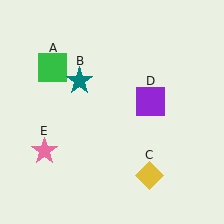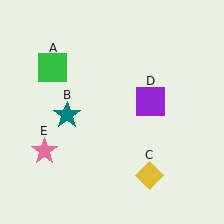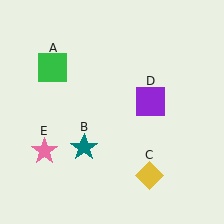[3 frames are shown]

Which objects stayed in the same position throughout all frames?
Green square (object A) and yellow diamond (object C) and purple square (object D) and pink star (object E) remained stationary.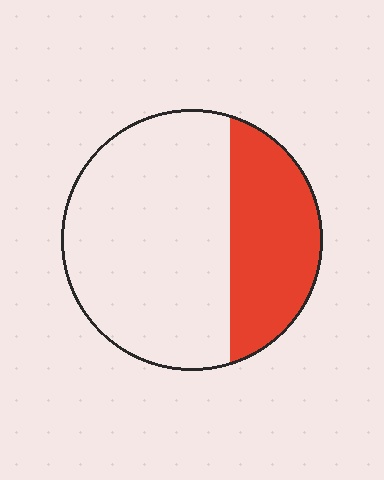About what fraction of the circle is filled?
About one third (1/3).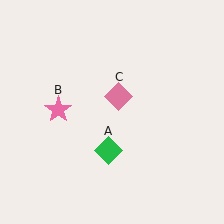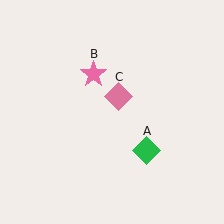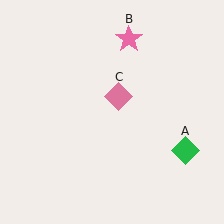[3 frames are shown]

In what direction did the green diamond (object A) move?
The green diamond (object A) moved right.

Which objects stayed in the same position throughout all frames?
Pink diamond (object C) remained stationary.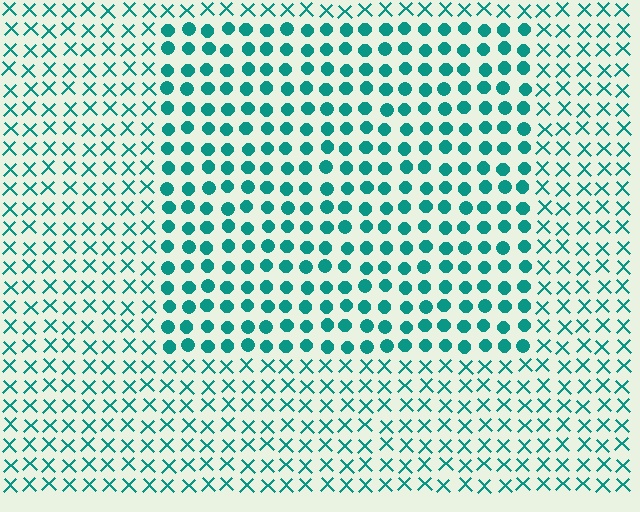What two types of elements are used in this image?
The image uses circles inside the rectangle region and X marks outside it.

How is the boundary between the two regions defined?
The boundary is defined by a change in element shape: circles inside vs. X marks outside. All elements share the same color and spacing.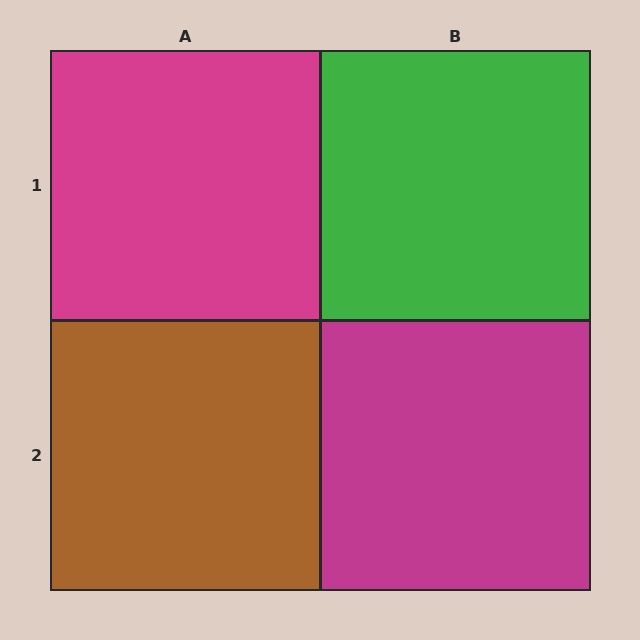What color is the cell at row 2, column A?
Brown.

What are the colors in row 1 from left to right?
Magenta, green.